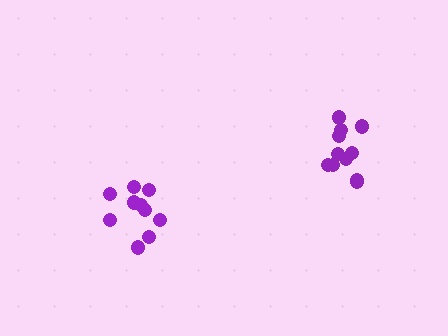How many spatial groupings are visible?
There are 2 spatial groupings.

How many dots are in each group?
Group 1: 10 dots, Group 2: 11 dots (21 total).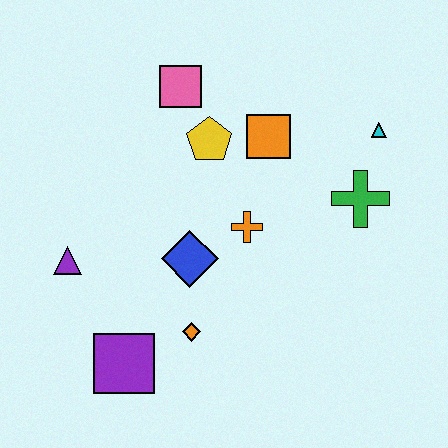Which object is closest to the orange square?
The yellow pentagon is closest to the orange square.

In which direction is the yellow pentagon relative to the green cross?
The yellow pentagon is to the left of the green cross.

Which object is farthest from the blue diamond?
The cyan triangle is farthest from the blue diamond.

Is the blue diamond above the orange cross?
No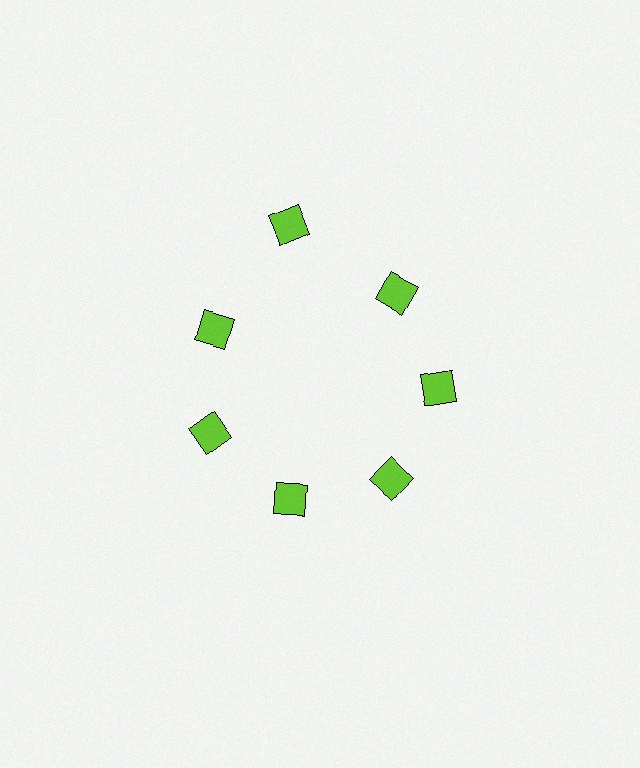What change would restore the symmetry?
The symmetry would be restored by moving it inward, back onto the ring so that all 7 squares sit at equal angles and equal distance from the center.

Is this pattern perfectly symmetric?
No. The 7 lime squares are arranged in a ring, but one element near the 12 o'clock position is pushed outward from the center, breaking the 7-fold rotational symmetry.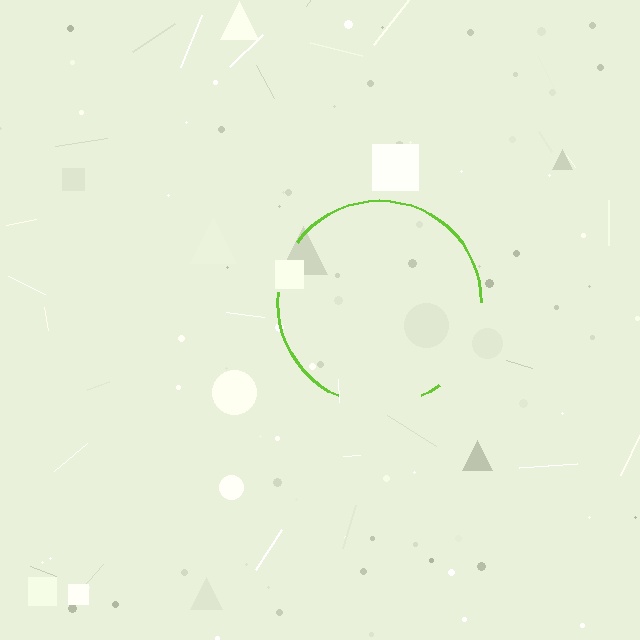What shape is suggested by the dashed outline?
The dashed outline suggests a circle.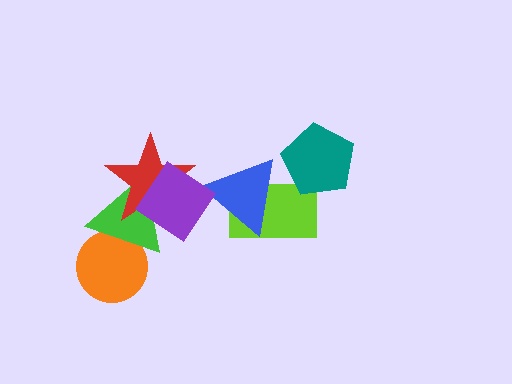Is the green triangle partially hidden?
Yes, it is partially covered by another shape.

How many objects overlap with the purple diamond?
3 objects overlap with the purple diamond.